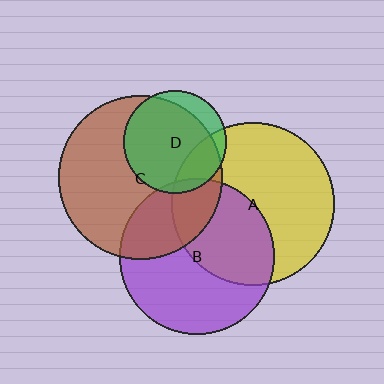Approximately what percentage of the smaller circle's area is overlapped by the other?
Approximately 45%.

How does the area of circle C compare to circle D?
Approximately 2.5 times.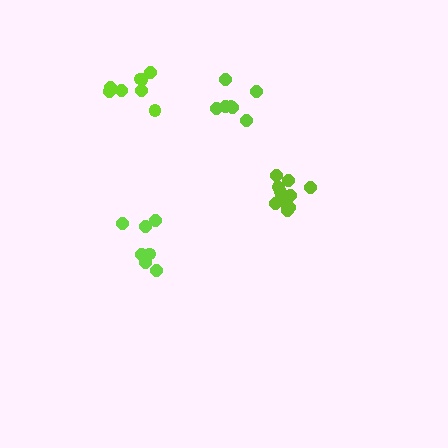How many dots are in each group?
Group 1: 7 dots, Group 2: 8 dots, Group 3: 7 dots, Group 4: 12 dots (34 total).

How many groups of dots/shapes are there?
There are 4 groups.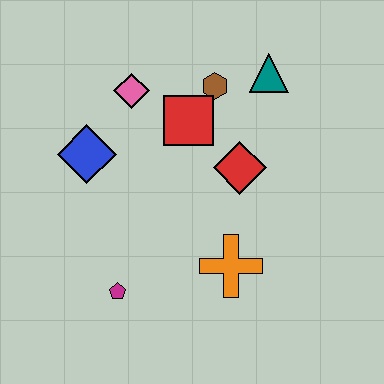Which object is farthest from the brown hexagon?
The magenta pentagon is farthest from the brown hexagon.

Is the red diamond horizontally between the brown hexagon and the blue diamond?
No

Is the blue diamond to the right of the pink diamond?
No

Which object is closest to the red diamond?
The red square is closest to the red diamond.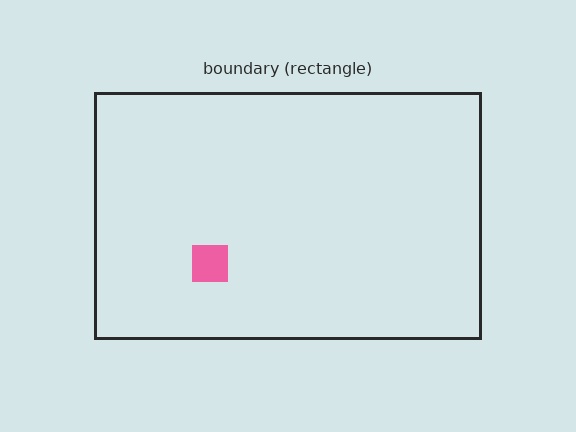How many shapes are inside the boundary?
1 inside, 0 outside.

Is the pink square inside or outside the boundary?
Inside.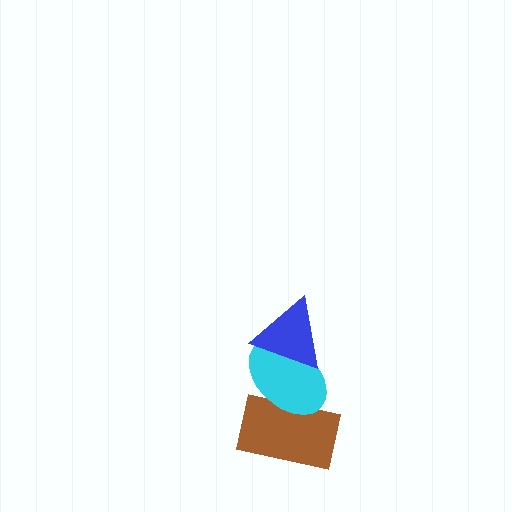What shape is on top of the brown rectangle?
The cyan ellipse is on top of the brown rectangle.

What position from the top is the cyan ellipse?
The cyan ellipse is 2nd from the top.